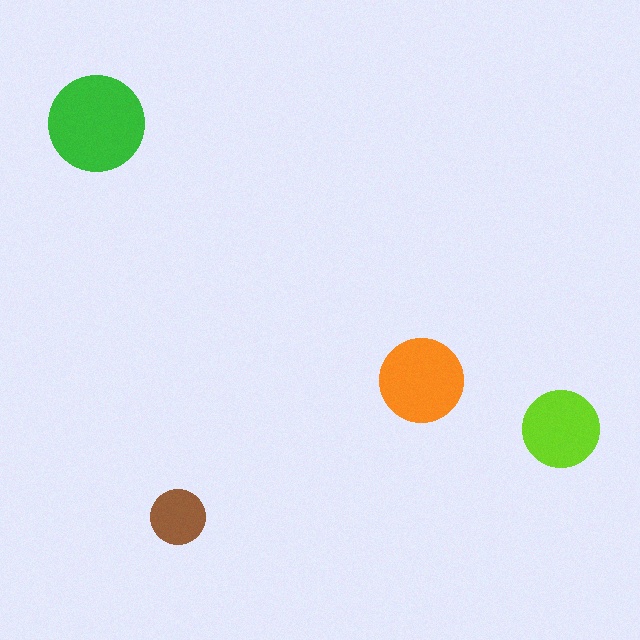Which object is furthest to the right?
The lime circle is rightmost.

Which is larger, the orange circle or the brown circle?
The orange one.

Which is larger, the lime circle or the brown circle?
The lime one.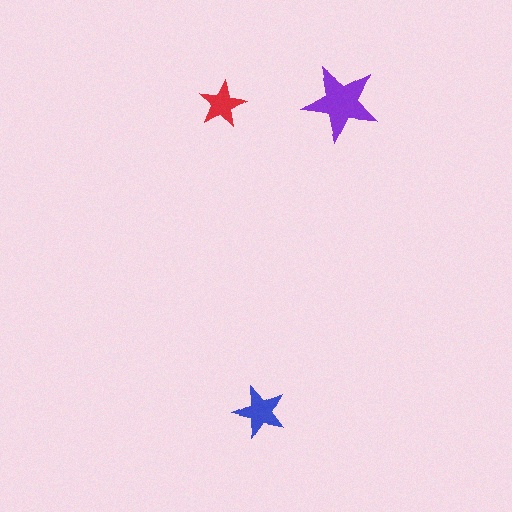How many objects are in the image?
There are 3 objects in the image.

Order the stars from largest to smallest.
the purple one, the blue one, the red one.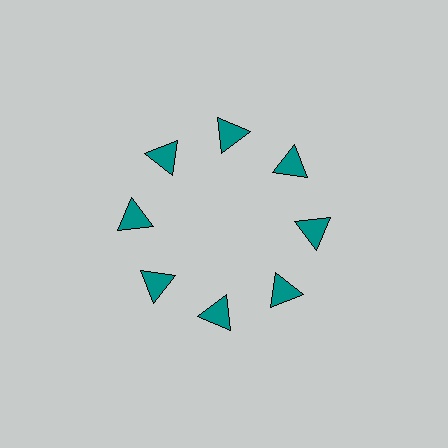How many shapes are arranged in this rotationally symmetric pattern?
There are 8 shapes, arranged in 8 groups of 1.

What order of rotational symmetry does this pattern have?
This pattern has 8-fold rotational symmetry.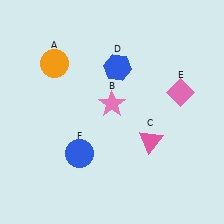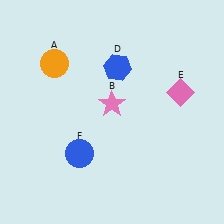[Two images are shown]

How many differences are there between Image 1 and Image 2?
There is 1 difference between the two images.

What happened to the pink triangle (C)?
The pink triangle (C) was removed in Image 2. It was in the bottom-right area of Image 1.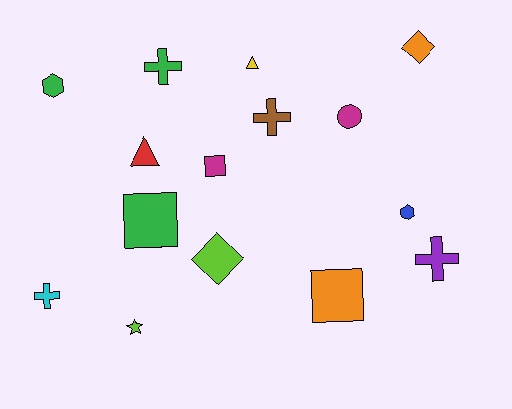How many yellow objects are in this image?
There is 1 yellow object.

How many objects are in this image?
There are 15 objects.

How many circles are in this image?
There is 1 circle.